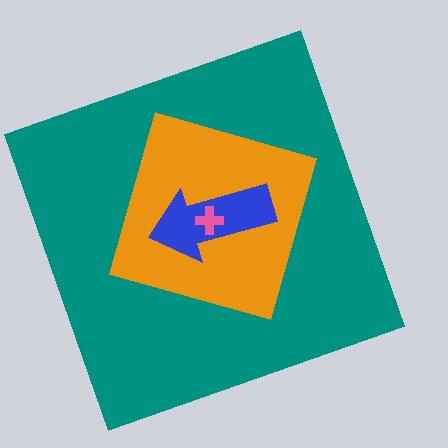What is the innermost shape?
The pink cross.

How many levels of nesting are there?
4.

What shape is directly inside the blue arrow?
The pink cross.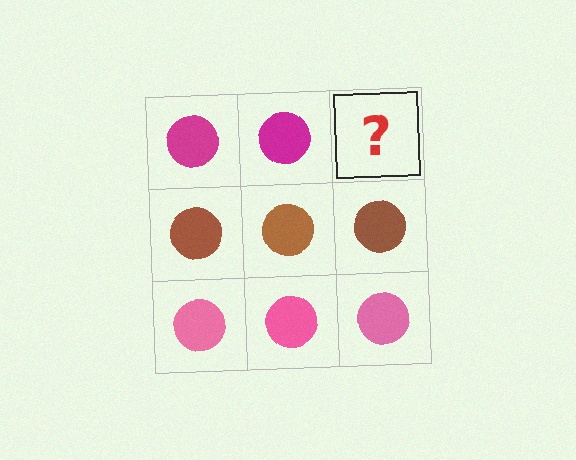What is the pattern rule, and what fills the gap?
The rule is that each row has a consistent color. The gap should be filled with a magenta circle.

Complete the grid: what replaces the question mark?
The question mark should be replaced with a magenta circle.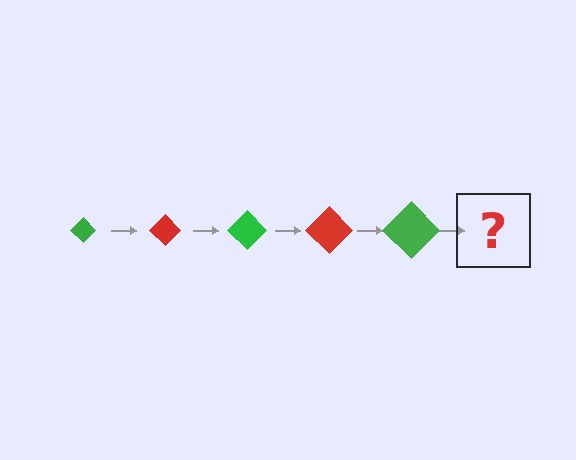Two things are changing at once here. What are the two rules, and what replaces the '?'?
The two rules are that the diamond grows larger each step and the color cycles through green and red. The '?' should be a red diamond, larger than the previous one.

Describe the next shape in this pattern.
It should be a red diamond, larger than the previous one.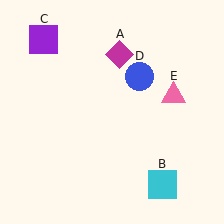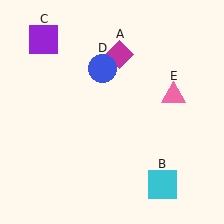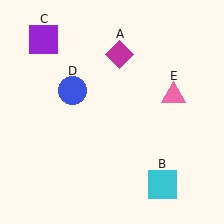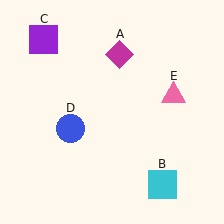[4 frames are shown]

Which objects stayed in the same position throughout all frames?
Magenta diamond (object A) and cyan square (object B) and purple square (object C) and pink triangle (object E) remained stationary.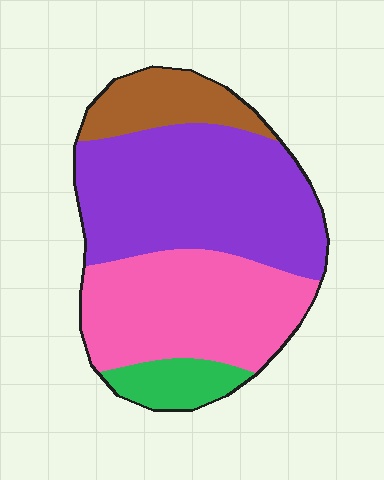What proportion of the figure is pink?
Pink takes up about one third (1/3) of the figure.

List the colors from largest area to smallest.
From largest to smallest: purple, pink, brown, green.